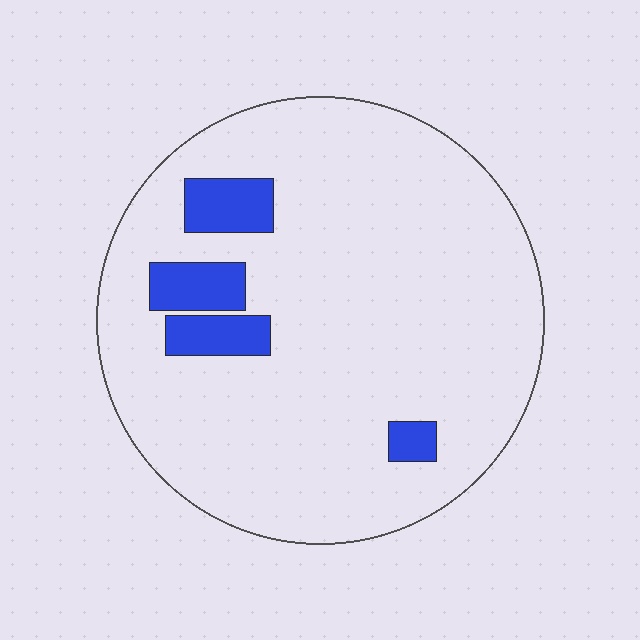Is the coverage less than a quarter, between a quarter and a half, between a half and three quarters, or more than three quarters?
Less than a quarter.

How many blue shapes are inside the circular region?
4.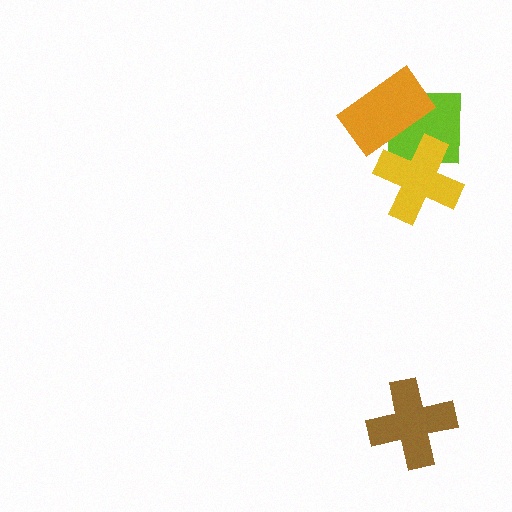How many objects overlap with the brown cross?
0 objects overlap with the brown cross.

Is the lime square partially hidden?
Yes, it is partially covered by another shape.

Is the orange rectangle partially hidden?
Yes, it is partially covered by another shape.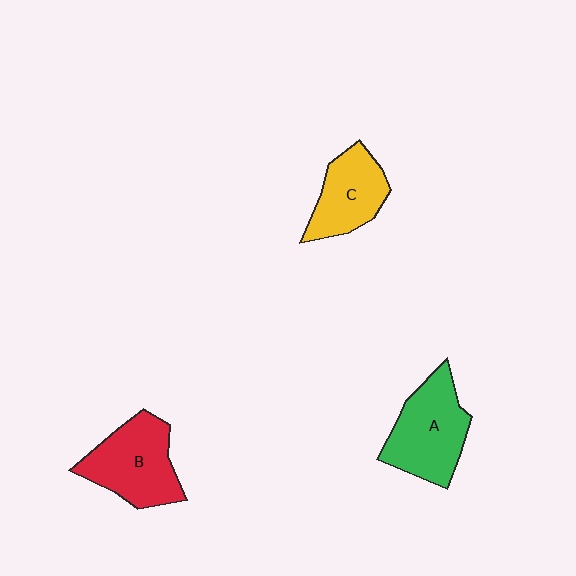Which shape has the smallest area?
Shape C (yellow).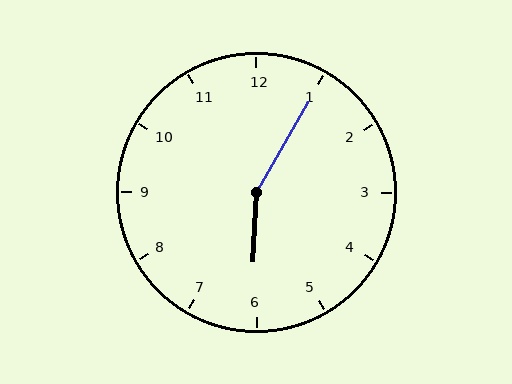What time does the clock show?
6:05.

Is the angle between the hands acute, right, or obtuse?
It is obtuse.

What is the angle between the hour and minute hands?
Approximately 152 degrees.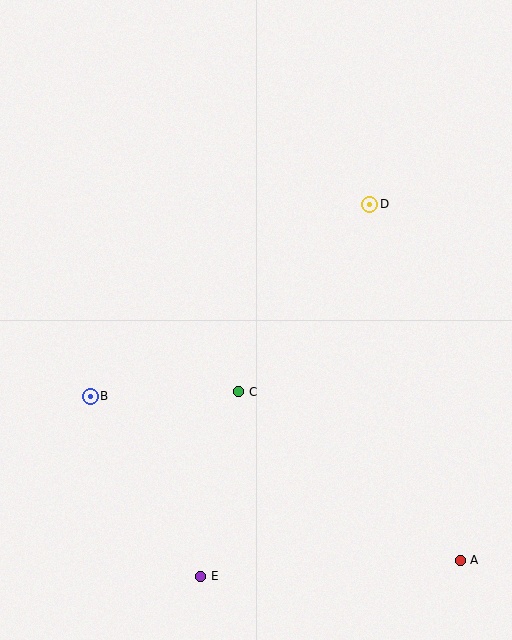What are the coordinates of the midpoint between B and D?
The midpoint between B and D is at (230, 300).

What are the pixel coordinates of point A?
Point A is at (460, 560).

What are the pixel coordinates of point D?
Point D is at (370, 204).